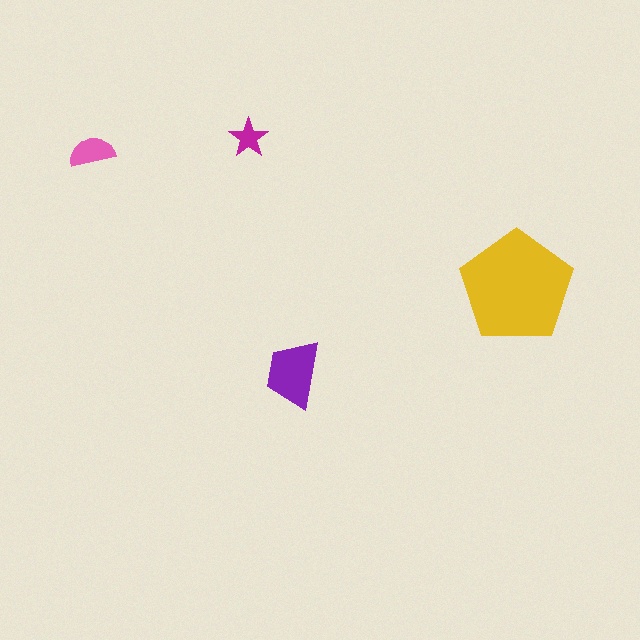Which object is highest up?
The magenta star is topmost.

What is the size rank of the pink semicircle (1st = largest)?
3rd.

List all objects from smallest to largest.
The magenta star, the pink semicircle, the purple trapezoid, the yellow pentagon.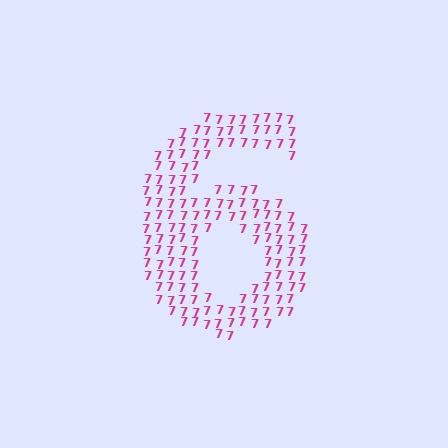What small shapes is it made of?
It is made of small digit 7's.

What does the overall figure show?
The overall figure shows the digit 6.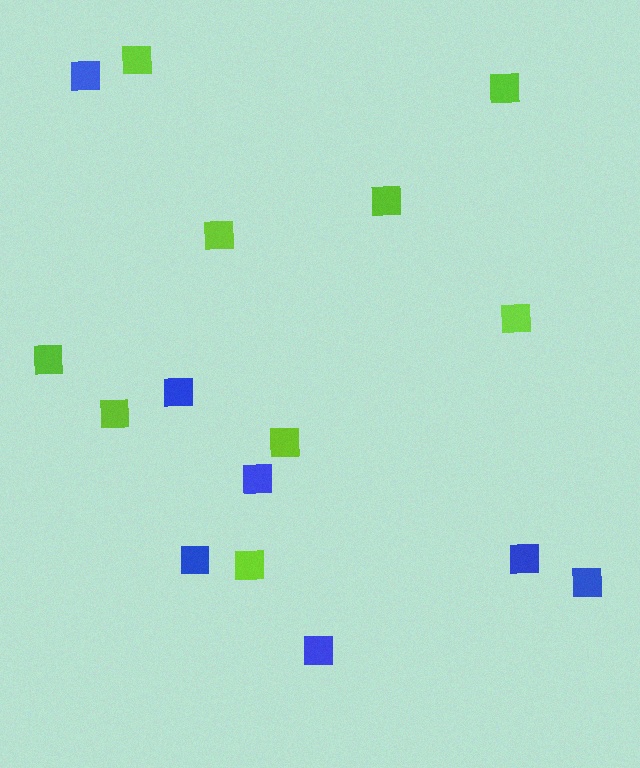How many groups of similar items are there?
There are 2 groups: one group of lime squares (9) and one group of blue squares (7).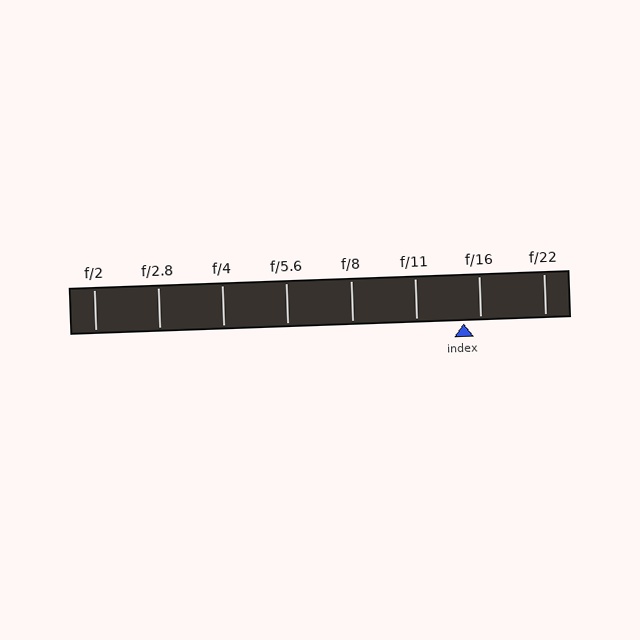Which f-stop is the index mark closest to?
The index mark is closest to f/16.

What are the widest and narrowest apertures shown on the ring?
The widest aperture shown is f/2 and the narrowest is f/22.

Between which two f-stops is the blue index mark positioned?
The index mark is between f/11 and f/16.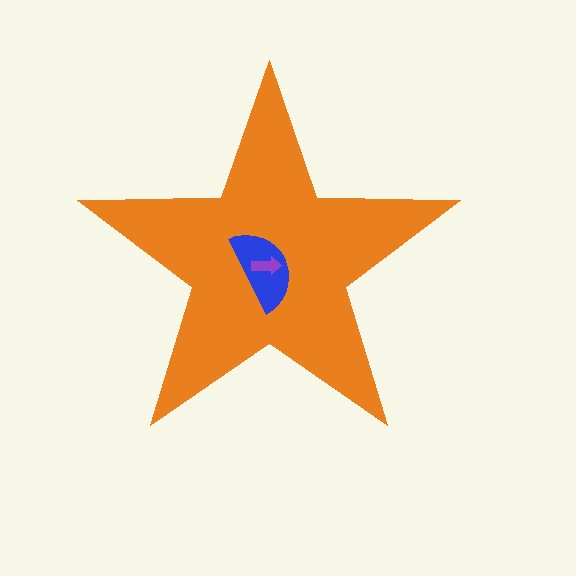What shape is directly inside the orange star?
The blue semicircle.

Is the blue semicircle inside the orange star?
Yes.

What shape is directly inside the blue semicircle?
The purple arrow.